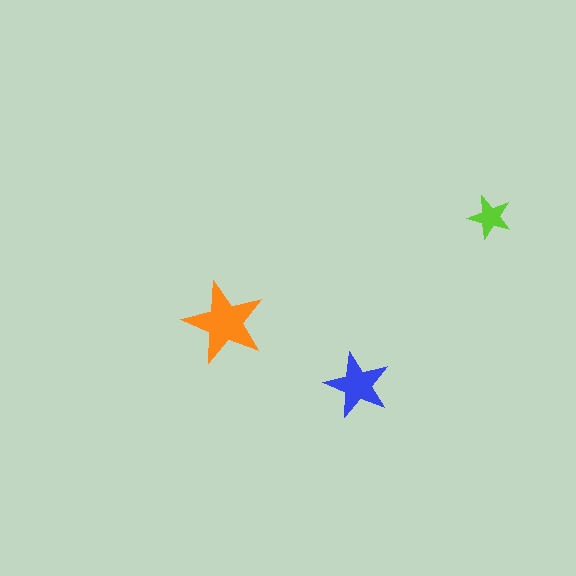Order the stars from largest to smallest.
the orange one, the blue one, the lime one.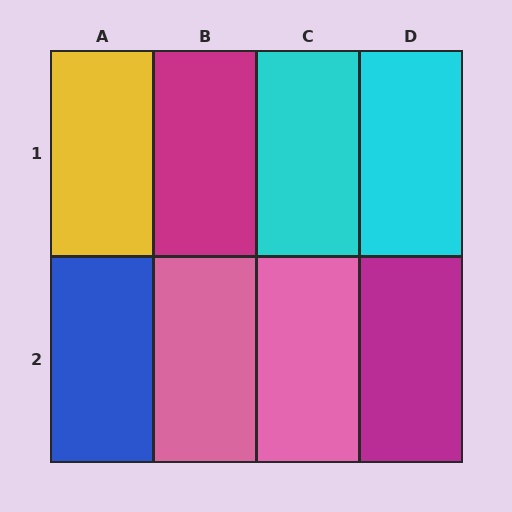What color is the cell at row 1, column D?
Cyan.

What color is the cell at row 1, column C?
Cyan.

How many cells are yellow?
1 cell is yellow.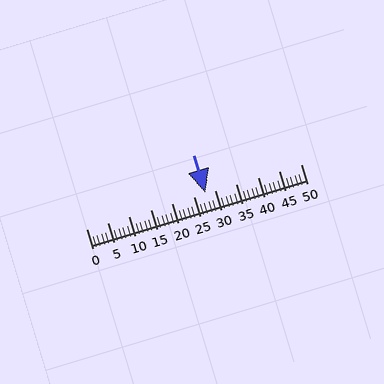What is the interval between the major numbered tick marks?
The major tick marks are spaced 5 units apart.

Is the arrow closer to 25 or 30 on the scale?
The arrow is closer to 30.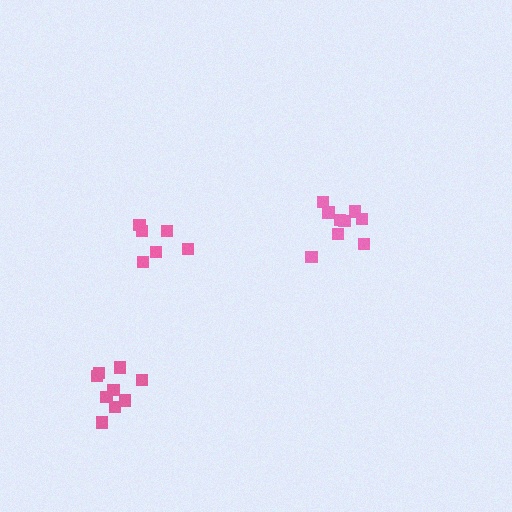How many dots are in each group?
Group 1: 6 dots, Group 2: 9 dots, Group 3: 9 dots (24 total).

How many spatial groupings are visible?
There are 3 spatial groupings.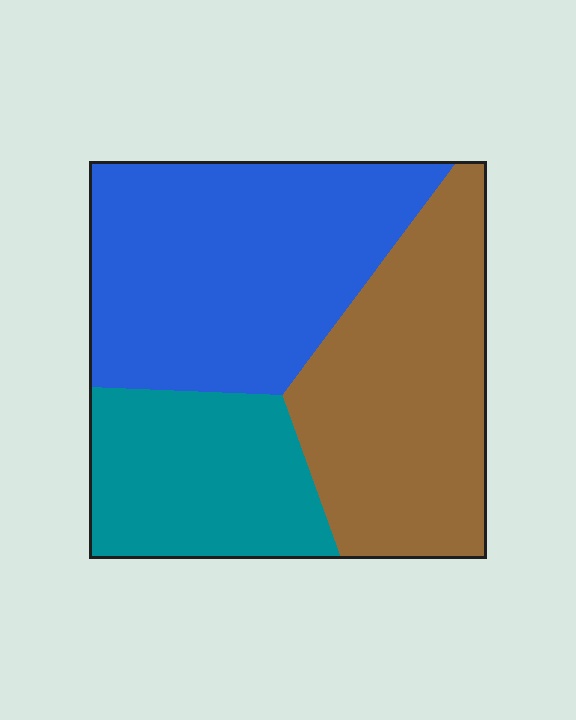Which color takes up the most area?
Blue, at roughly 40%.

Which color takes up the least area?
Teal, at roughly 25%.